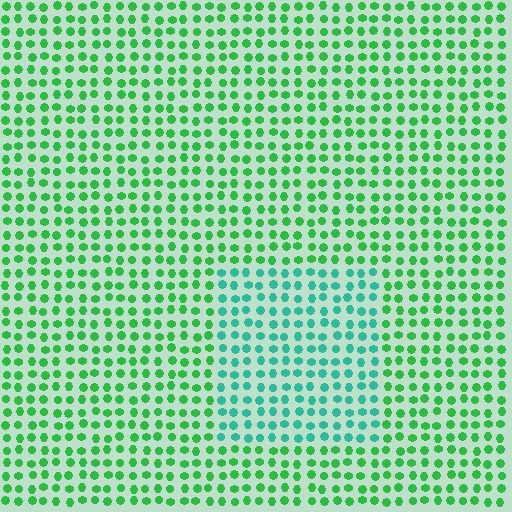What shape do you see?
I see a rectangle.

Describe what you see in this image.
The image is filled with small green elements in a uniform arrangement. A rectangle-shaped region is visible where the elements are tinted to a slightly different hue, forming a subtle color boundary.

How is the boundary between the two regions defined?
The boundary is defined purely by a slight shift in hue (about 36 degrees). Spacing, size, and orientation are identical on both sides.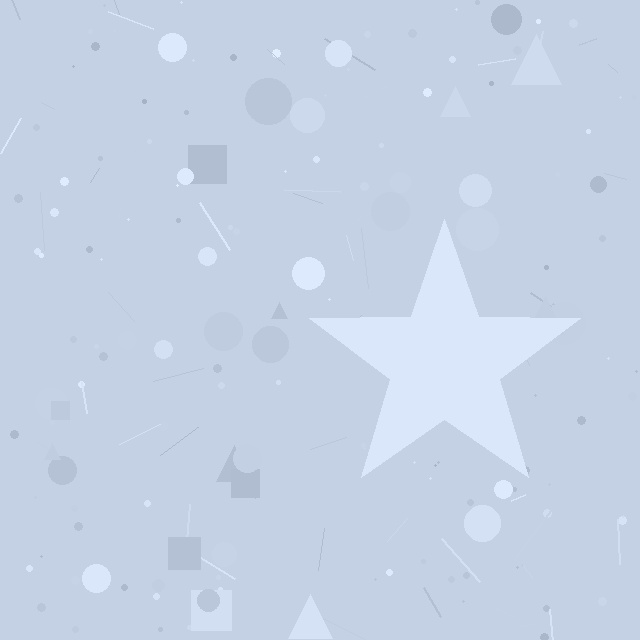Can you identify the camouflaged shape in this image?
The camouflaged shape is a star.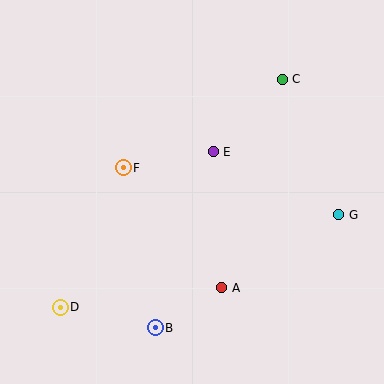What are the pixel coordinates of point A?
Point A is at (222, 288).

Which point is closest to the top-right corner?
Point C is closest to the top-right corner.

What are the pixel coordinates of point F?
Point F is at (123, 168).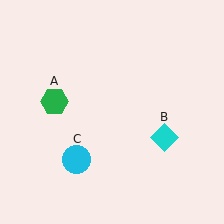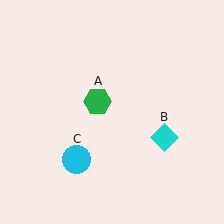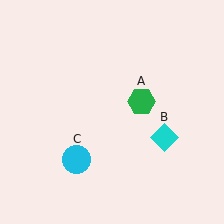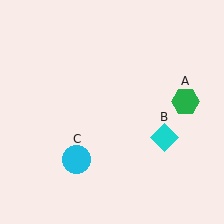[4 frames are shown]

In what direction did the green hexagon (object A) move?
The green hexagon (object A) moved right.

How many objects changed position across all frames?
1 object changed position: green hexagon (object A).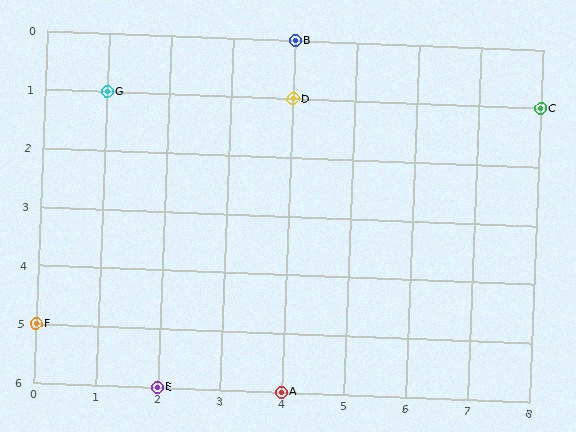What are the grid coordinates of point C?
Point C is at grid coordinates (8, 1).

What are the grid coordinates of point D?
Point D is at grid coordinates (4, 1).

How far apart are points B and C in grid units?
Points B and C are 4 columns and 1 row apart (about 4.1 grid units diagonally).